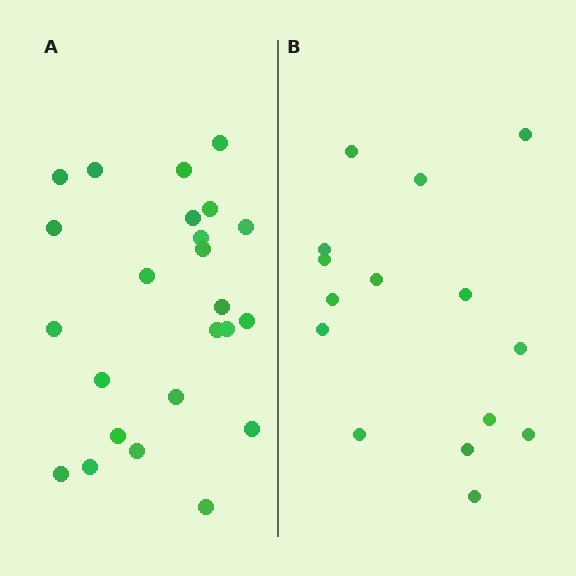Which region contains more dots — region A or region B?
Region A (the left region) has more dots.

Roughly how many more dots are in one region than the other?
Region A has roughly 8 or so more dots than region B.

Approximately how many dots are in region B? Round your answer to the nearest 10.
About 20 dots. (The exact count is 15, which rounds to 20.)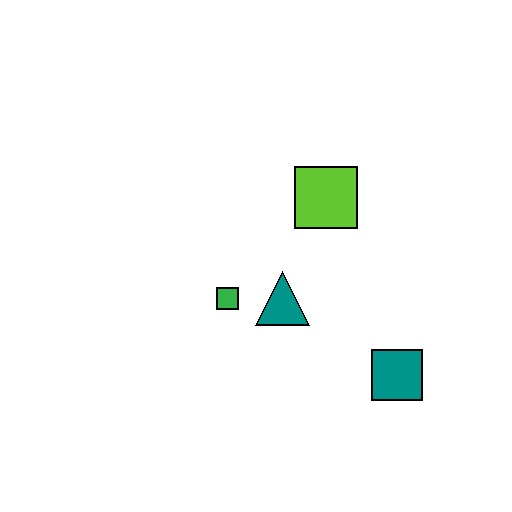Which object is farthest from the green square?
The teal square is farthest from the green square.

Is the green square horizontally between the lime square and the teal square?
No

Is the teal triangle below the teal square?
No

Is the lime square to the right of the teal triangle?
Yes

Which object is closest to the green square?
The teal triangle is closest to the green square.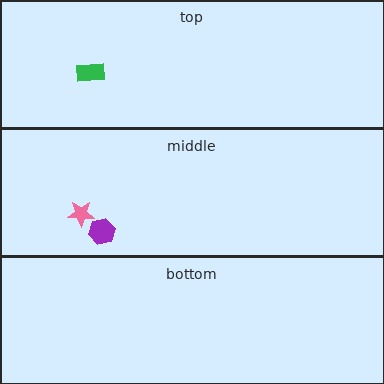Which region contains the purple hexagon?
The middle region.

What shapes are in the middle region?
The pink star, the purple hexagon.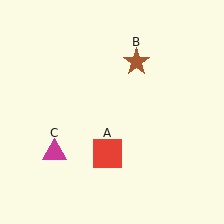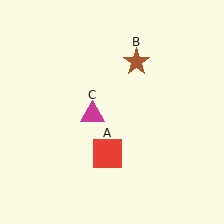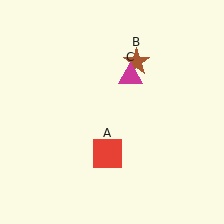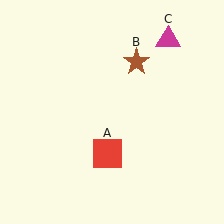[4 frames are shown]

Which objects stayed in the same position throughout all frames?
Red square (object A) and brown star (object B) remained stationary.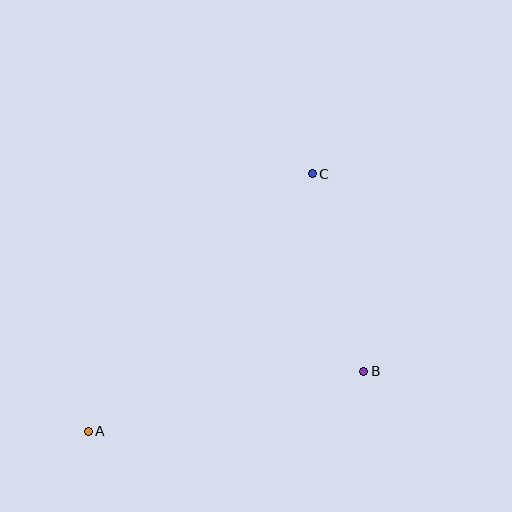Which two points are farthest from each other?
Points A and C are farthest from each other.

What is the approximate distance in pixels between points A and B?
The distance between A and B is approximately 282 pixels.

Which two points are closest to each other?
Points B and C are closest to each other.